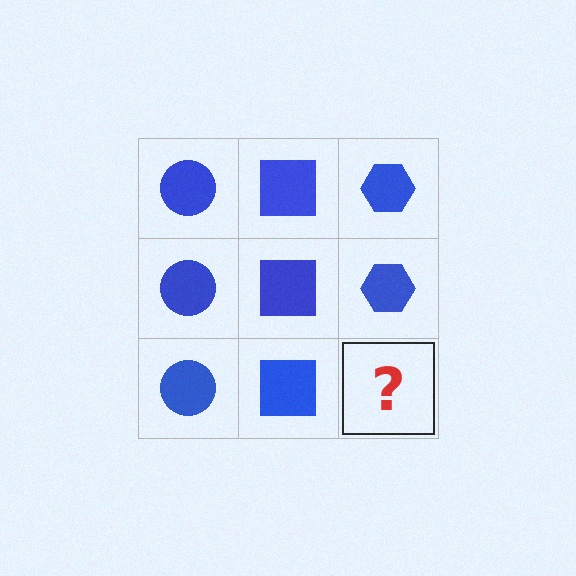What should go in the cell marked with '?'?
The missing cell should contain a blue hexagon.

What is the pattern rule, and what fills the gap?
The rule is that each column has a consistent shape. The gap should be filled with a blue hexagon.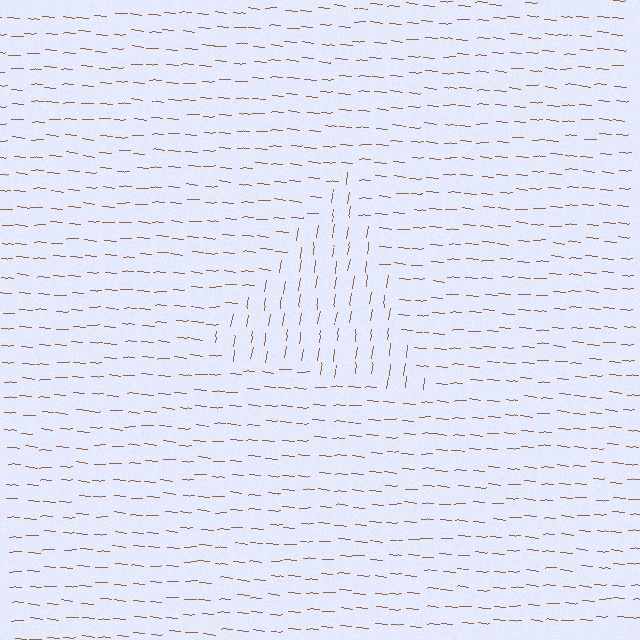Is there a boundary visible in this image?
Yes, there is a texture boundary formed by a change in line orientation.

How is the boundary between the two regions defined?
The boundary is defined purely by a change in line orientation (approximately 86 degrees difference). All lines are the same color and thickness.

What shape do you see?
I see a triangle.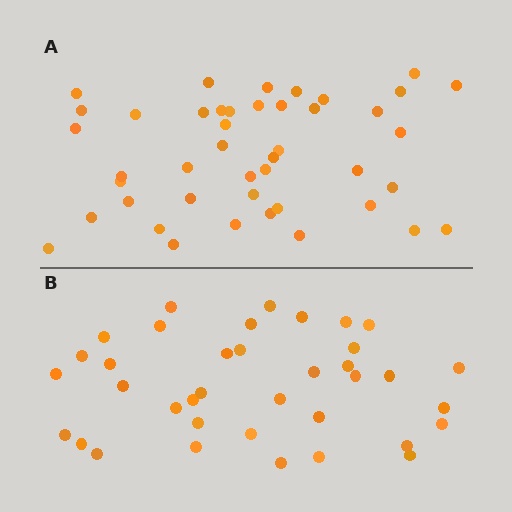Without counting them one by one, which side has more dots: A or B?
Region A (the top region) has more dots.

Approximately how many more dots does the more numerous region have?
Region A has roughly 8 or so more dots than region B.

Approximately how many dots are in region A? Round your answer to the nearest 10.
About 40 dots. (The exact count is 44, which rounds to 40.)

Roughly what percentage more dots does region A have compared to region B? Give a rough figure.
About 20% more.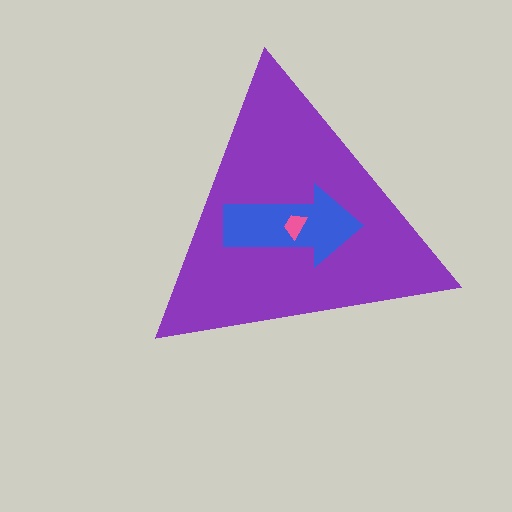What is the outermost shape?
The purple triangle.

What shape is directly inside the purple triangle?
The blue arrow.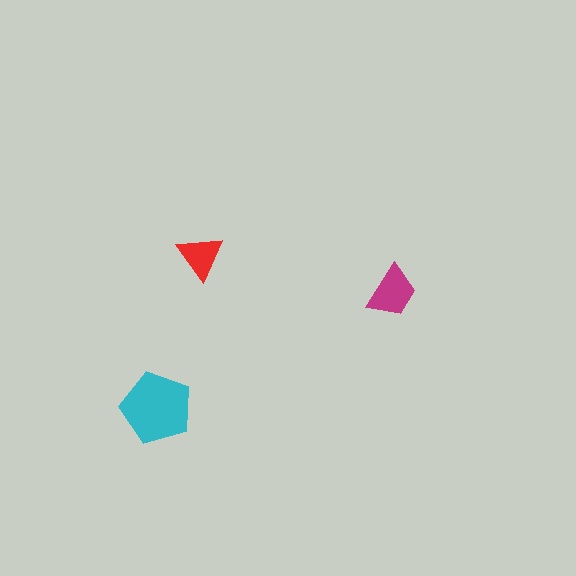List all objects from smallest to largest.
The red triangle, the magenta trapezoid, the cyan pentagon.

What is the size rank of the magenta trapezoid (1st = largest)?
2nd.